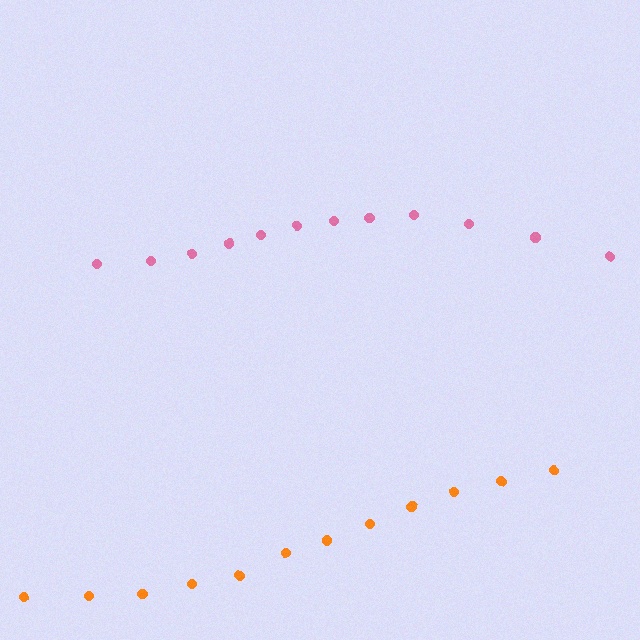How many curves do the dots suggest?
There are 2 distinct paths.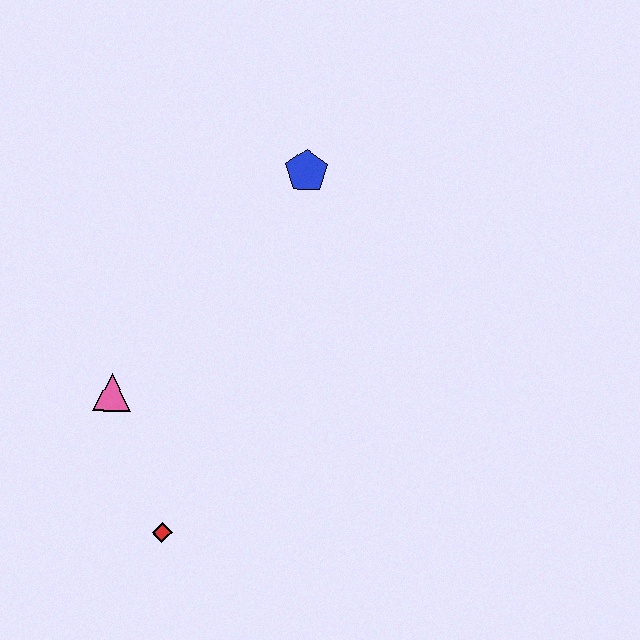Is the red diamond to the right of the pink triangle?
Yes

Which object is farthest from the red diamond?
The blue pentagon is farthest from the red diamond.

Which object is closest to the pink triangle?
The red diamond is closest to the pink triangle.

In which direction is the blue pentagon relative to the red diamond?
The blue pentagon is above the red diamond.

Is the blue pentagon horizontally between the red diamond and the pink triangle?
No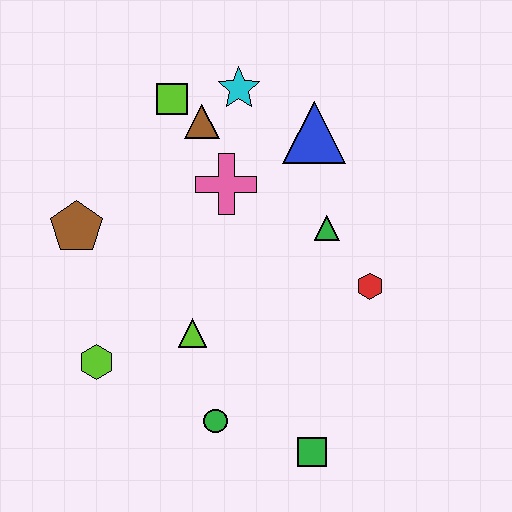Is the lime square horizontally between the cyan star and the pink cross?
No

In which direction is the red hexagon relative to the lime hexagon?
The red hexagon is to the right of the lime hexagon.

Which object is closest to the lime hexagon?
The lime triangle is closest to the lime hexagon.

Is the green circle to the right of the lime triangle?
Yes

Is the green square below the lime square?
Yes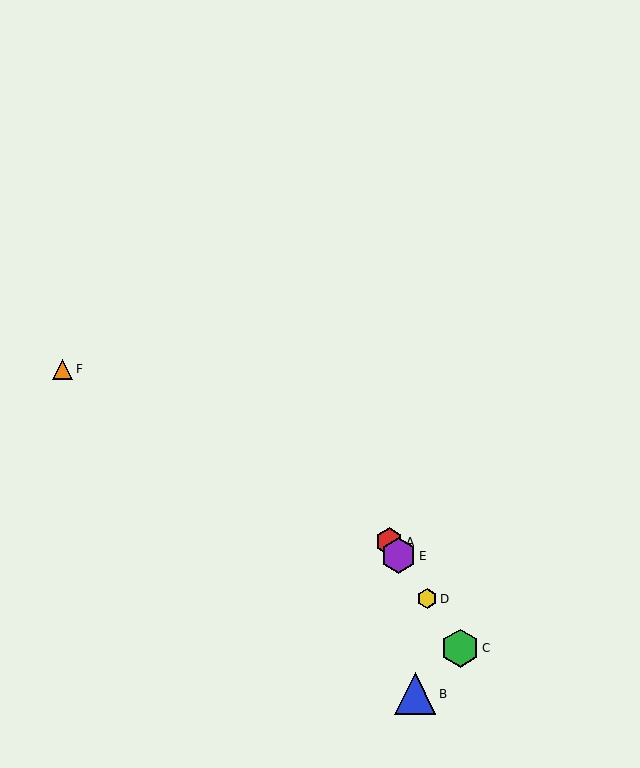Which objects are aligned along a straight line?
Objects A, C, D, E are aligned along a straight line.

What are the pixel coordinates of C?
Object C is at (460, 648).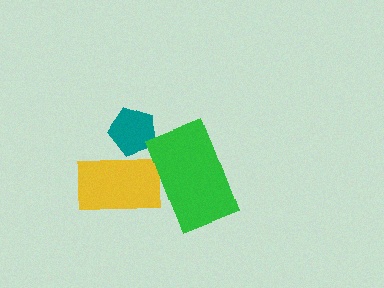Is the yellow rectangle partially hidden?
Yes, it is partially covered by another shape.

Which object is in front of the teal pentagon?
The yellow rectangle is in front of the teal pentagon.